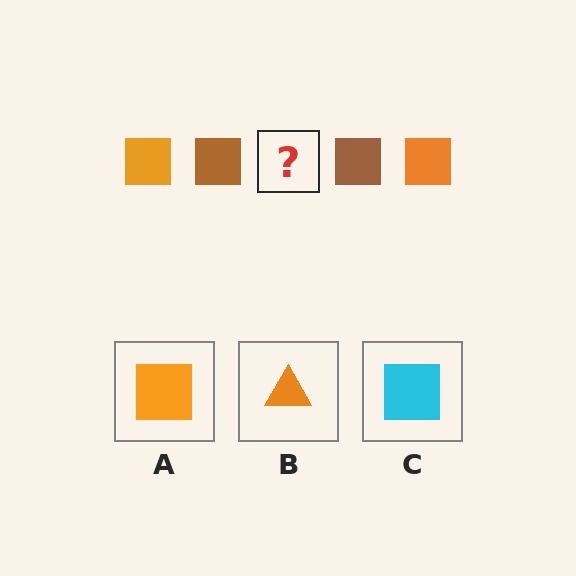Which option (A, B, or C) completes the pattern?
A.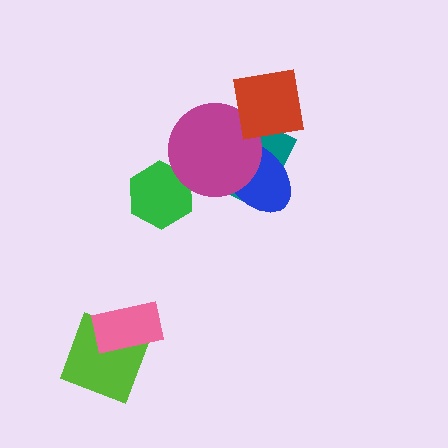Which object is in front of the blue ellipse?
The magenta circle is in front of the blue ellipse.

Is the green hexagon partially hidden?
Yes, it is partially covered by another shape.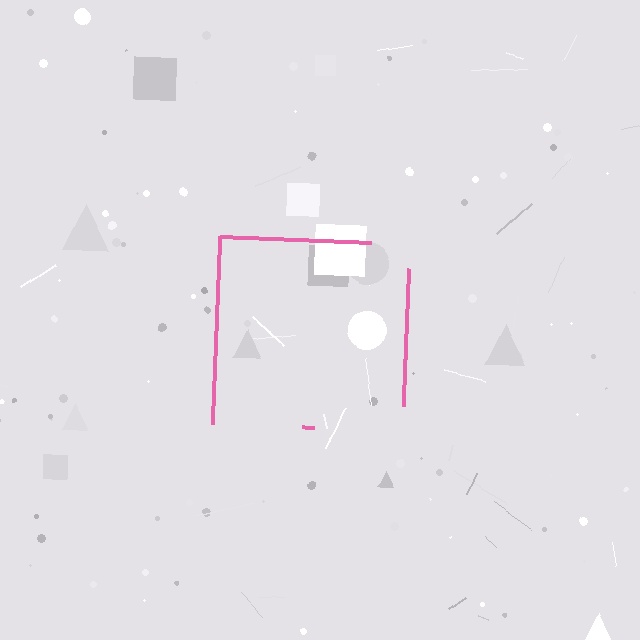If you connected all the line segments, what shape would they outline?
They would outline a square.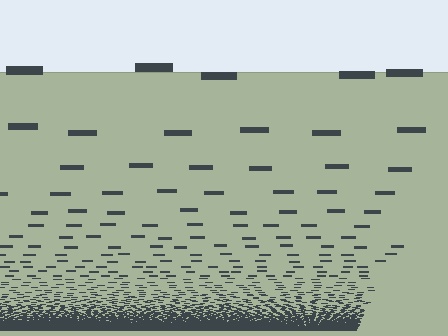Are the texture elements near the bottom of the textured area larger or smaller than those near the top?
Smaller. The gradient is inverted — elements near the bottom are smaller and denser.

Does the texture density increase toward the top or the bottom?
Density increases toward the bottom.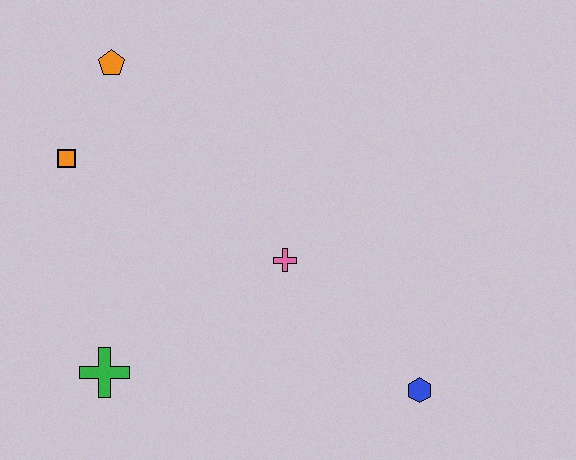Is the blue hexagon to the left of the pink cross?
No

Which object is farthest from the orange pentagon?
The blue hexagon is farthest from the orange pentagon.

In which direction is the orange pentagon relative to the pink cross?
The orange pentagon is above the pink cross.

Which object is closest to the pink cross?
The blue hexagon is closest to the pink cross.